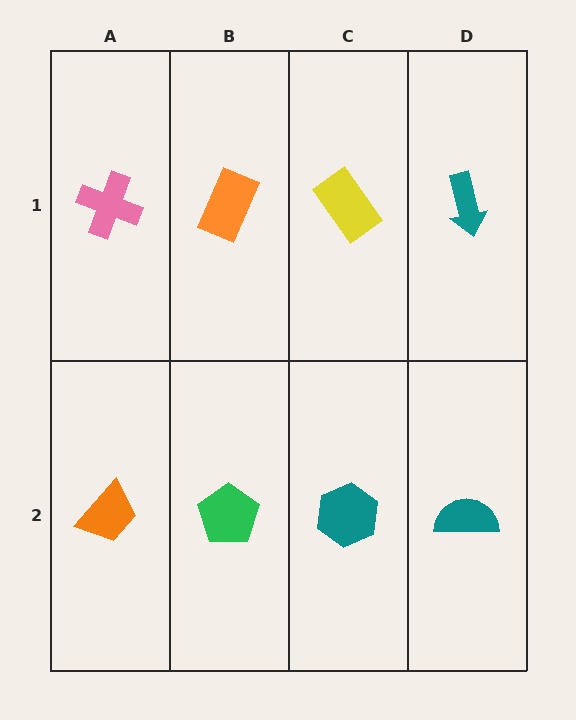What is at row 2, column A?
An orange trapezoid.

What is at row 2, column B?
A green pentagon.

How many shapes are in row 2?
4 shapes.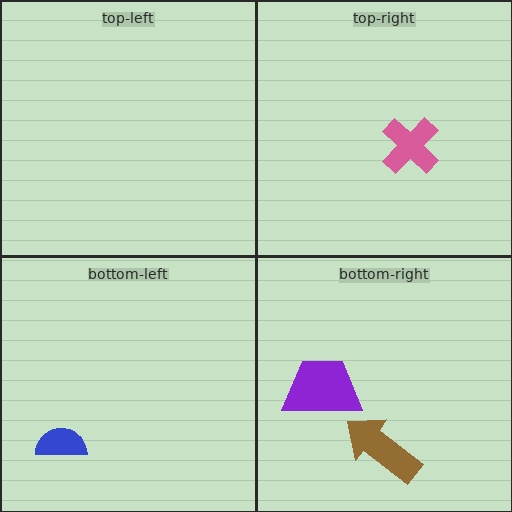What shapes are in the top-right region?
The pink cross.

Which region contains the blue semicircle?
The bottom-left region.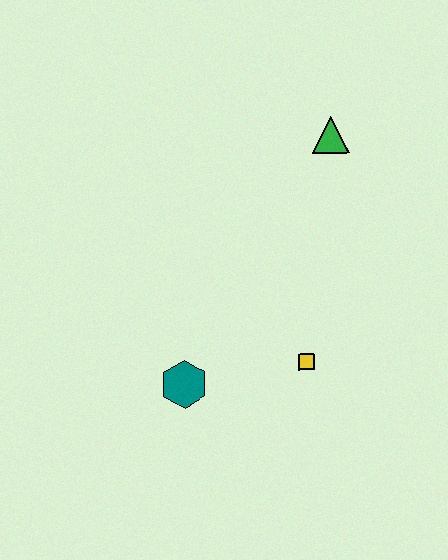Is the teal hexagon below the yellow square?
Yes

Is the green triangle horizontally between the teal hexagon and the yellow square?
No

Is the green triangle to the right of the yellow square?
Yes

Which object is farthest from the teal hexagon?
The green triangle is farthest from the teal hexagon.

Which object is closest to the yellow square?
The teal hexagon is closest to the yellow square.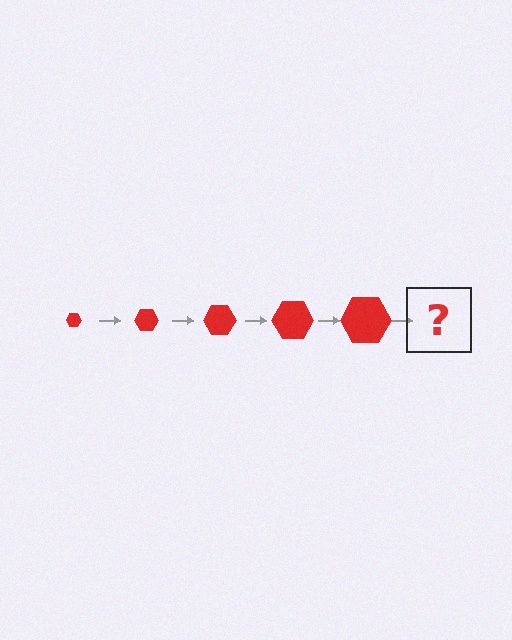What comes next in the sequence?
The next element should be a red hexagon, larger than the previous one.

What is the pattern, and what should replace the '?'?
The pattern is that the hexagon gets progressively larger each step. The '?' should be a red hexagon, larger than the previous one.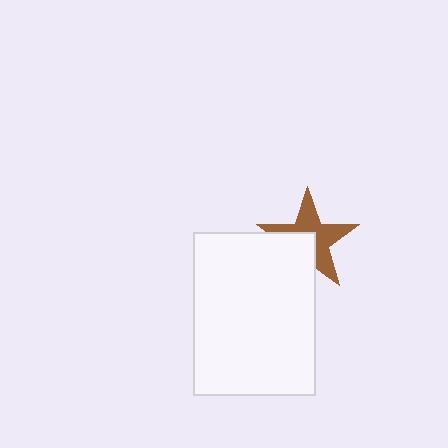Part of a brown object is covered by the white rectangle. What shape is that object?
It is a star.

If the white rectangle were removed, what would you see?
You would see the complete brown star.